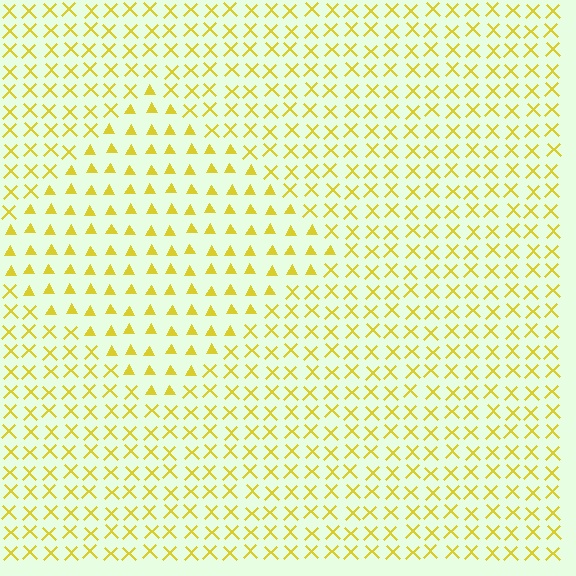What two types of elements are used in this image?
The image uses triangles inside the diamond region and X marks outside it.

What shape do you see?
I see a diamond.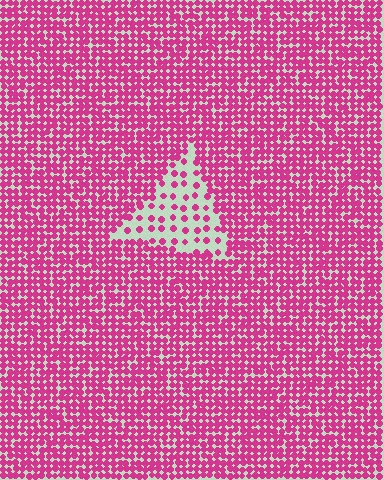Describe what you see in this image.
The image contains small magenta elements arranged at two different densities. A triangle-shaped region is visible where the elements are less densely packed than the surrounding area.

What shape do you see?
I see a triangle.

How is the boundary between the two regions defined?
The boundary is defined by a change in element density (approximately 3.0x ratio). All elements are the same color, size, and shape.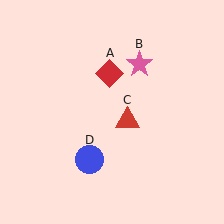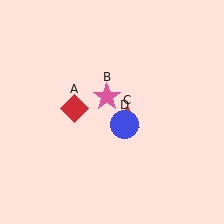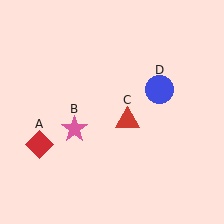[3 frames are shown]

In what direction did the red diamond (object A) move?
The red diamond (object A) moved down and to the left.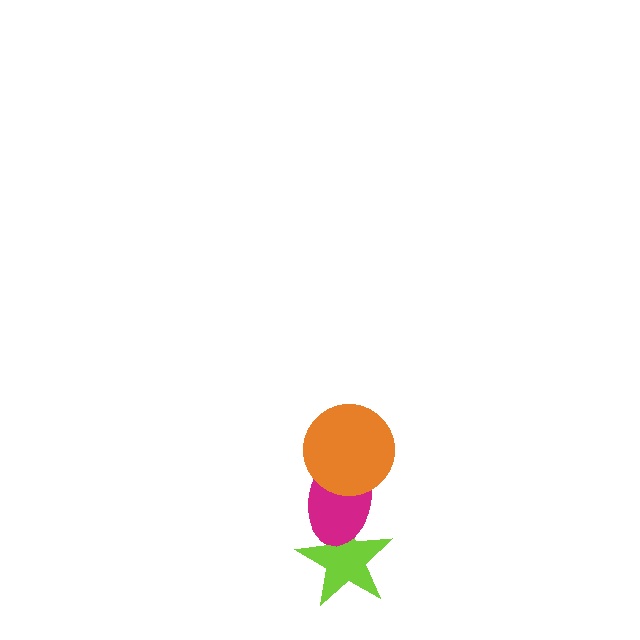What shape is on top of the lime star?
The magenta ellipse is on top of the lime star.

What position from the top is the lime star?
The lime star is 3rd from the top.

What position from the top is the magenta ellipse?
The magenta ellipse is 2nd from the top.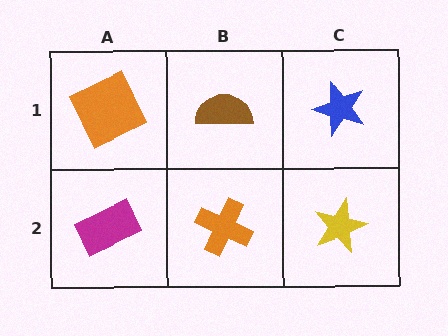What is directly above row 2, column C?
A blue star.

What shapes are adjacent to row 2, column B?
A brown semicircle (row 1, column B), a magenta rectangle (row 2, column A), a yellow star (row 2, column C).